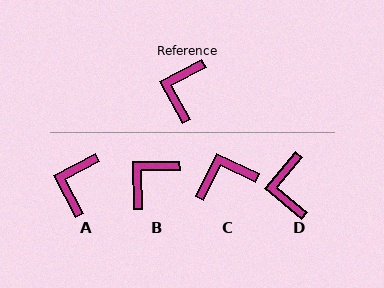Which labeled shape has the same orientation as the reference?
A.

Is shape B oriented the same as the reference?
No, it is off by about 27 degrees.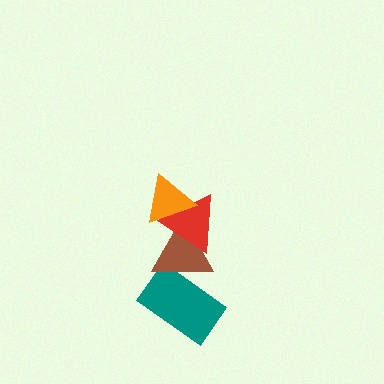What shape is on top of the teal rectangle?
The brown triangle is on top of the teal rectangle.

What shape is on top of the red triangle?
The orange triangle is on top of the red triangle.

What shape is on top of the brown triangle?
The red triangle is on top of the brown triangle.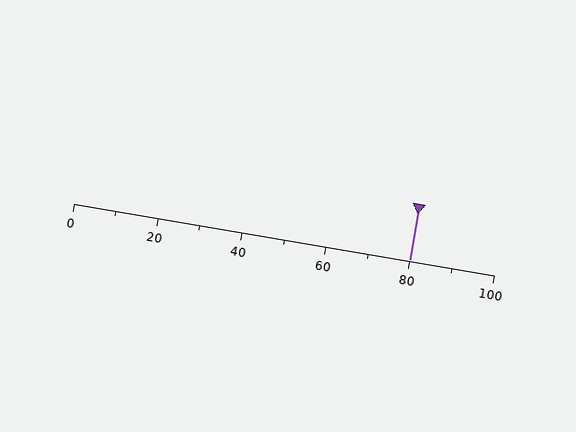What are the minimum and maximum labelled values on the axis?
The axis runs from 0 to 100.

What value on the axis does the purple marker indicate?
The marker indicates approximately 80.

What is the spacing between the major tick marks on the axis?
The major ticks are spaced 20 apart.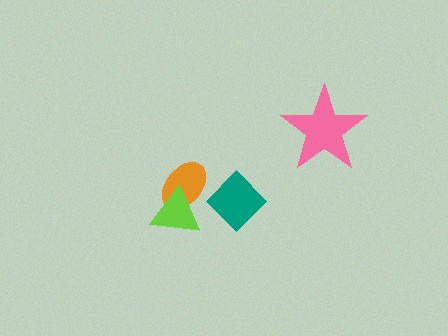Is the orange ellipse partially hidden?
Yes, it is partially covered by another shape.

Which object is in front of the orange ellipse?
The lime triangle is in front of the orange ellipse.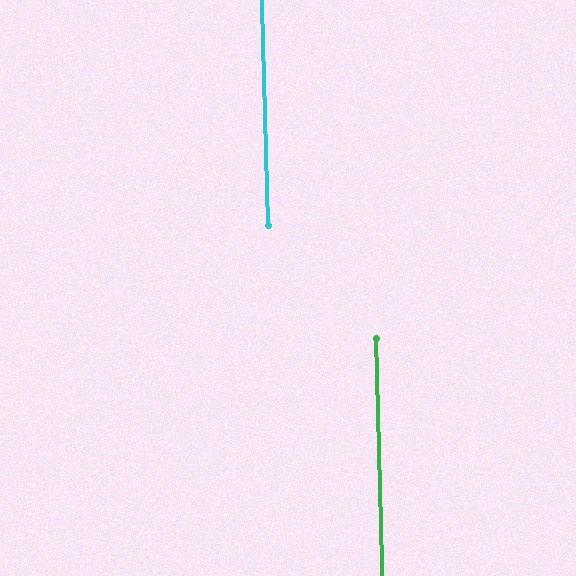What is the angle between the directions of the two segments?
Approximately 0 degrees.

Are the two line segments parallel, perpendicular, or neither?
Parallel — their directions differ by only 0.1°.